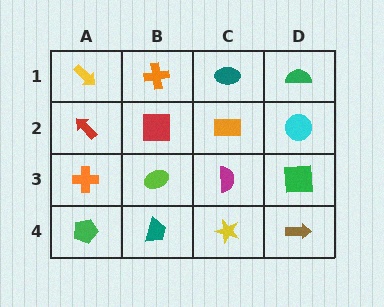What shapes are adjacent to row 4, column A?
An orange cross (row 3, column A), a teal trapezoid (row 4, column B).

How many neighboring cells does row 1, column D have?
2.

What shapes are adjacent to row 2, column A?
A yellow arrow (row 1, column A), an orange cross (row 3, column A), a red square (row 2, column B).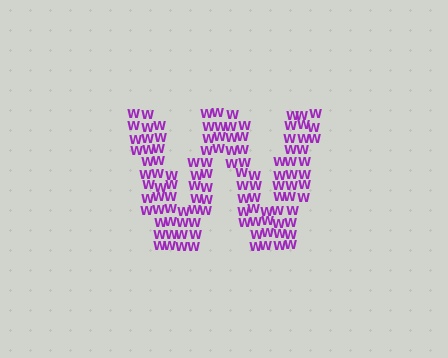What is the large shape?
The large shape is the letter W.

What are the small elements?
The small elements are letter W's.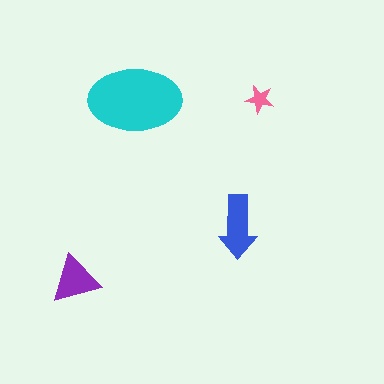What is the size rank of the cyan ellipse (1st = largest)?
1st.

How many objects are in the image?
There are 4 objects in the image.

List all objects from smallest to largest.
The pink star, the purple triangle, the blue arrow, the cyan ellipse.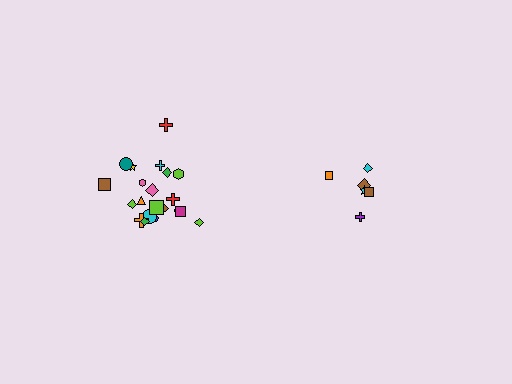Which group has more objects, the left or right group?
The left group.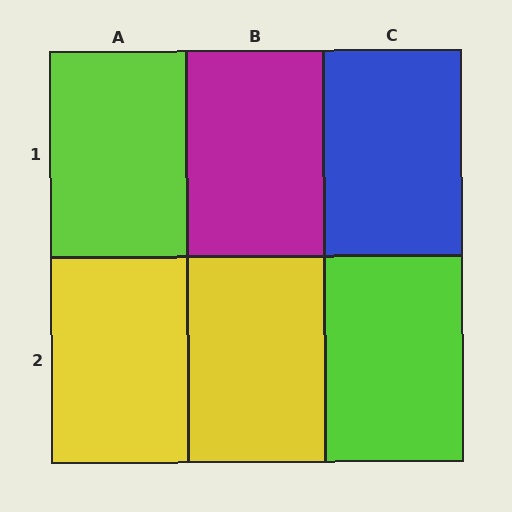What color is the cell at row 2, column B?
Yellow.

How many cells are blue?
1 cell is blue.